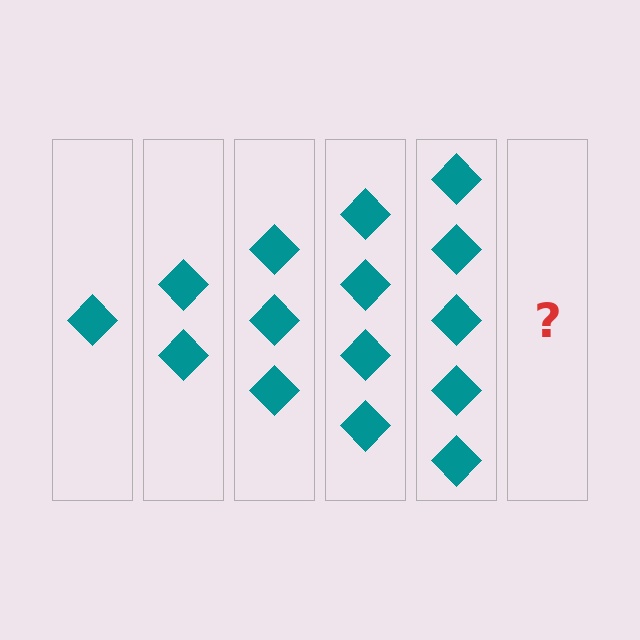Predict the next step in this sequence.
The next step is 6 diamonds.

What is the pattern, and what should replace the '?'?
The pattern is that each step adds one more diamond. The '?' should be 6 diamonds.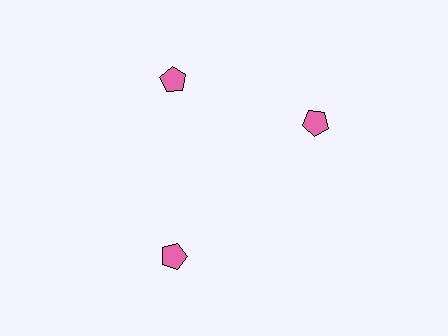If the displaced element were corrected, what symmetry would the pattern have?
It would have 3-fold rotational symmetry — the pattern would map onto itself every 120 degrees.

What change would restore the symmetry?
The symmetry would be restored by rotating it back into even spacing with its neighbors so that all 3 pentagons sit at equal angles and equal distance from the center.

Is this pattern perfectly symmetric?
No. The 3 pink pentagons are arranged in a ring, but one element near the 3 o'clock position is rotated out of alignment along the ring, breaking the 3-fold rotational symmetry.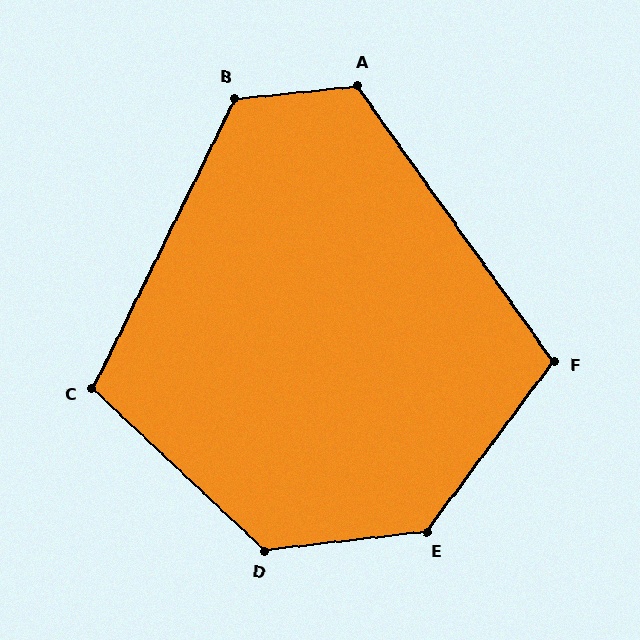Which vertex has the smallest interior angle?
C, at approximately 107 degrees.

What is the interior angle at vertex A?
Approximately 119 degrees (obtuse).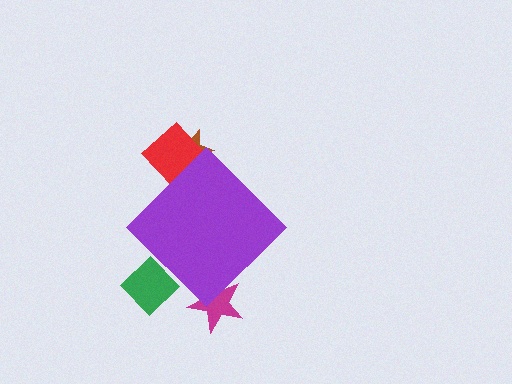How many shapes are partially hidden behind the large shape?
5 shapes are partially hidden.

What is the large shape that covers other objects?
A purple diamond.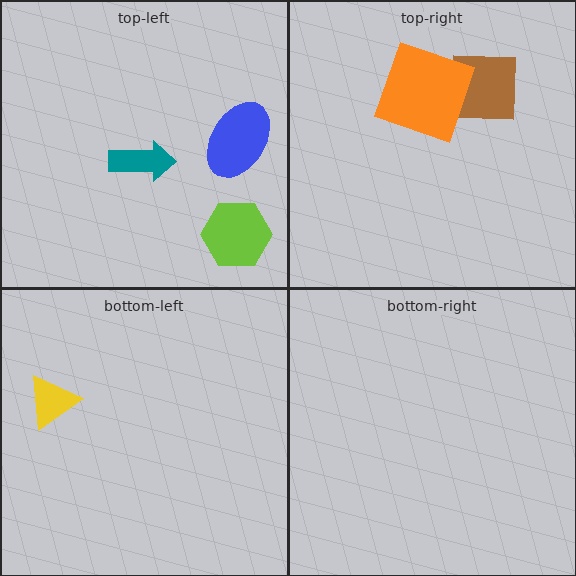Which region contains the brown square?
The top-right region.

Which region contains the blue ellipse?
The top-left region.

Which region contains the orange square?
The top-right region.